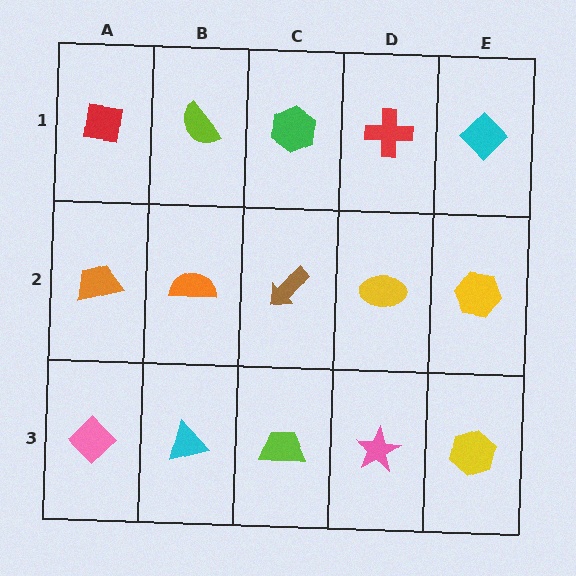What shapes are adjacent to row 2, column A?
A red square (row 1, column A), a pink diamond (row 3, column A), an orange semicircle (row 2, column B).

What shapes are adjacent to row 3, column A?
An orange trapezoid (row 2, column A), a cyan triangle (row 3, column B).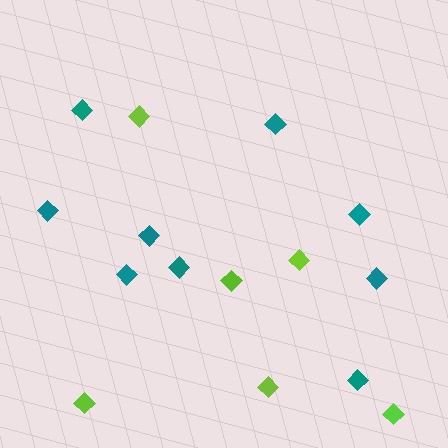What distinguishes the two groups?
There are 2 groups: one group of lime diamonds (6) and one group of teal diamonds (9).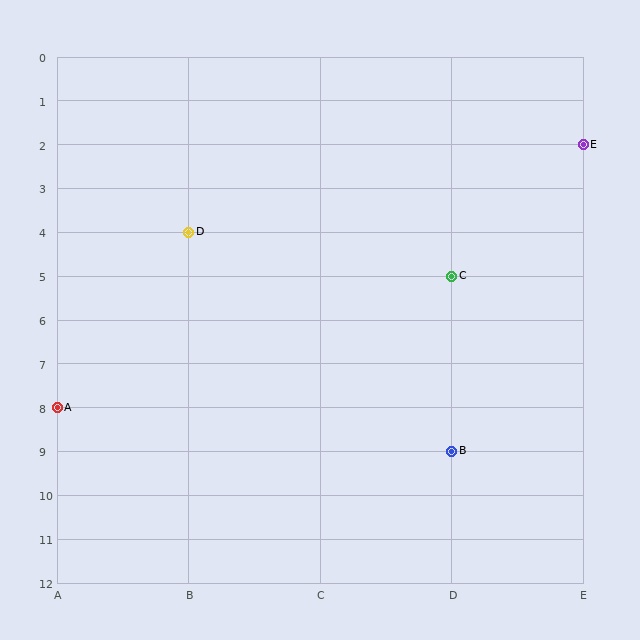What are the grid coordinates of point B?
Point B is at grid coordinates (D, 9).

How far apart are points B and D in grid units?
Points B and D are 2 columns and 5 rows apart (about 5.4 grid units diagonally).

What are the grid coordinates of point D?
Point D is at grid coordinates (B, 4).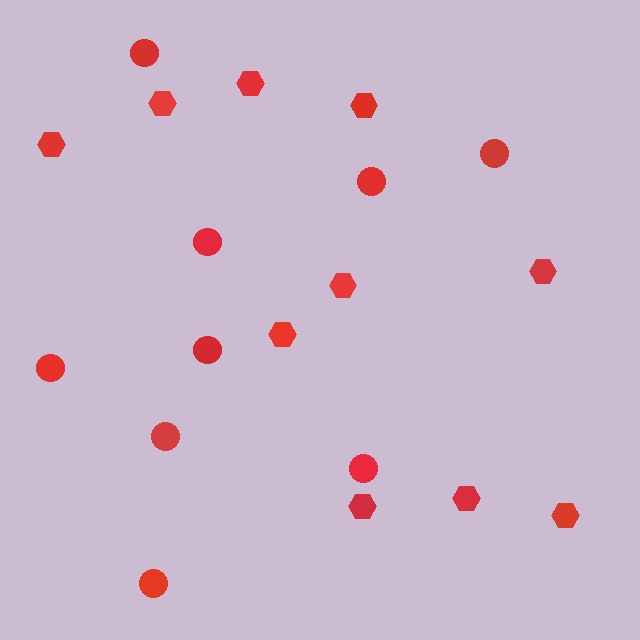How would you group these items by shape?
There are 2 groups: one group of hexagons (10) and one group of circles (9).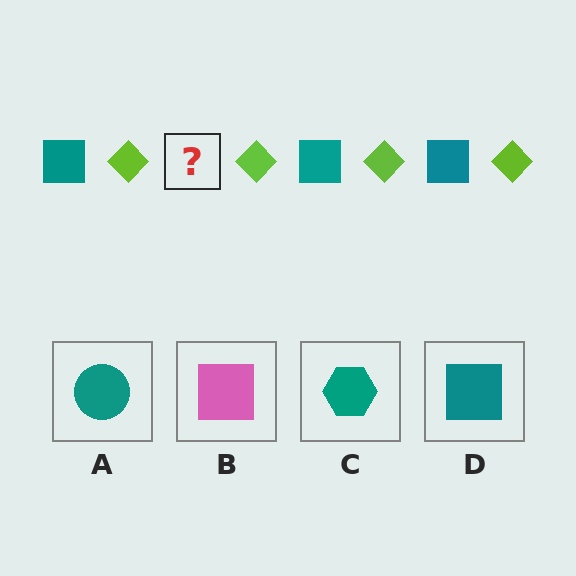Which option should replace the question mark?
Option D.